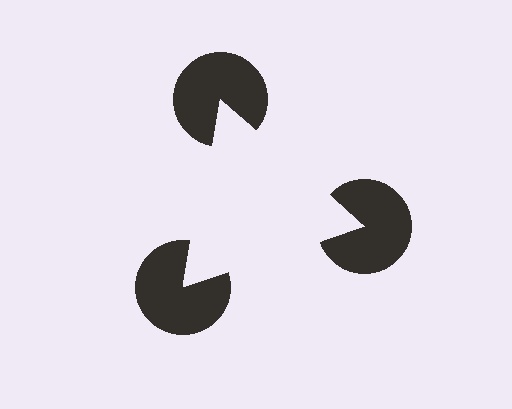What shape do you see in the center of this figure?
An illusory triangle — its edges are inferred from the aligned wedge cuts in the pac-man discs, not physically drawn.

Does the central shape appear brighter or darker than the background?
It typically appears slightly brighter than the background, even though no actual brightness change is drawn.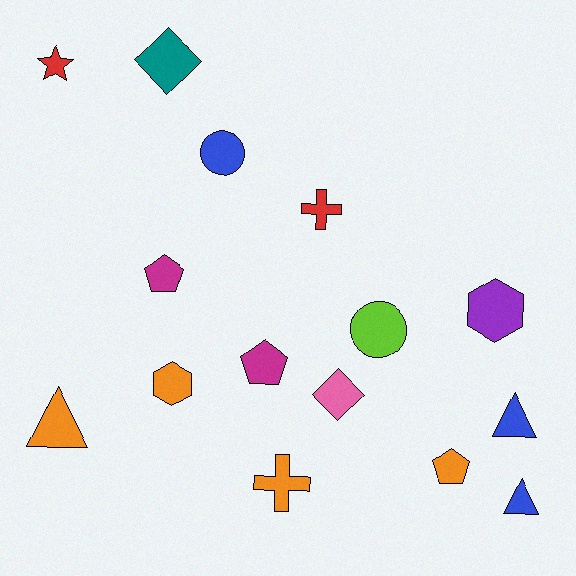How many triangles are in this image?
There are 3 triangles.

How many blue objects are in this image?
There are 3 blue objects.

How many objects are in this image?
There are 15 objects.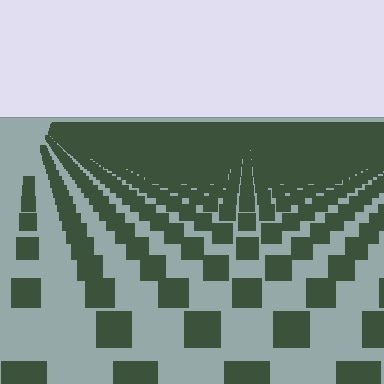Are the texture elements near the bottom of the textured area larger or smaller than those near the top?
Larger. Near the bottom, elements are closer to the viewer and appear at a bigger on-screen size.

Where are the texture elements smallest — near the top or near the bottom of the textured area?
Near the top.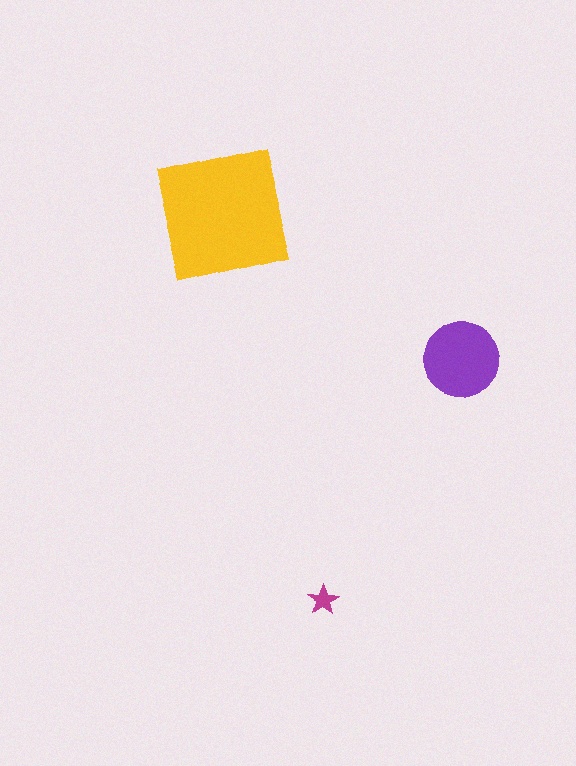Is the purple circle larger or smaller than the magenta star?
Larger.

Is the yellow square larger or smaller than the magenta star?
Larger.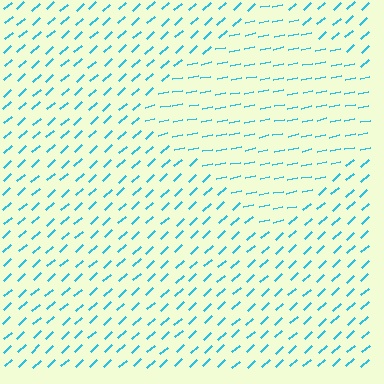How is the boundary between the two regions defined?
The boundary is defined purely by a change in line orientation (approximately 31 degrees difference). All lines are the same color and thickness.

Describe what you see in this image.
The image is filled with small cyan line segments. A diamond region in the image has lines oriented differently from the surrounding lines, creating a visible texture boundary.